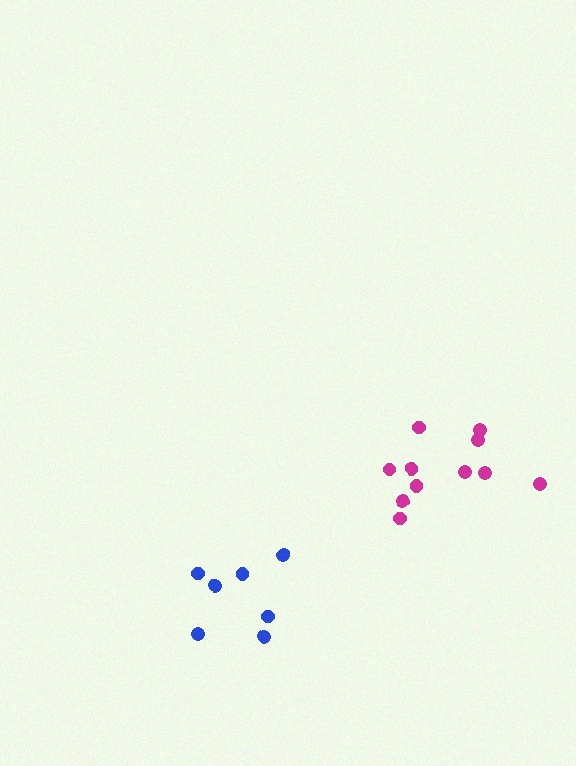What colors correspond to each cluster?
The clusters are colored: blue, magenta.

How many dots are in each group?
Group 1: 7 dots, Group 2: 11 dots (18 total).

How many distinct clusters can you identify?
There are 2 distinct clusters.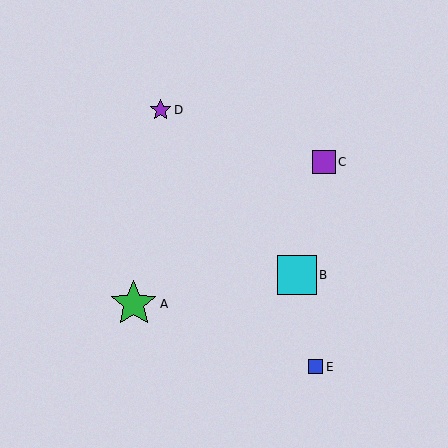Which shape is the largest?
The green star (labeled A) is the largest.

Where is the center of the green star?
The center of the green star is at (134, 304).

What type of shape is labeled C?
Shape C is a purple square.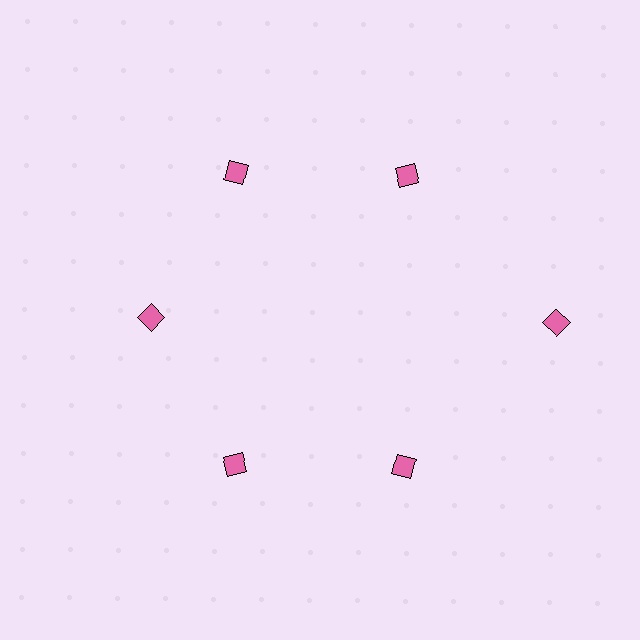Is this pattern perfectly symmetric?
No. The 6 pink diamonds are arranged in a ring, but one element near the 3 o'clock position is pushed outward from the center, breaking the 6-fold rotational symmetry.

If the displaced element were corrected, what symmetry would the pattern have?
It would have 6-fold rotational symmetry — the pattern would map onto itself every 60 degrees.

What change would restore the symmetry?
The symmetry would be restored by moving it inward, back onto the ring so that all 6 diamonds sit at equal angles and equal distance from the center.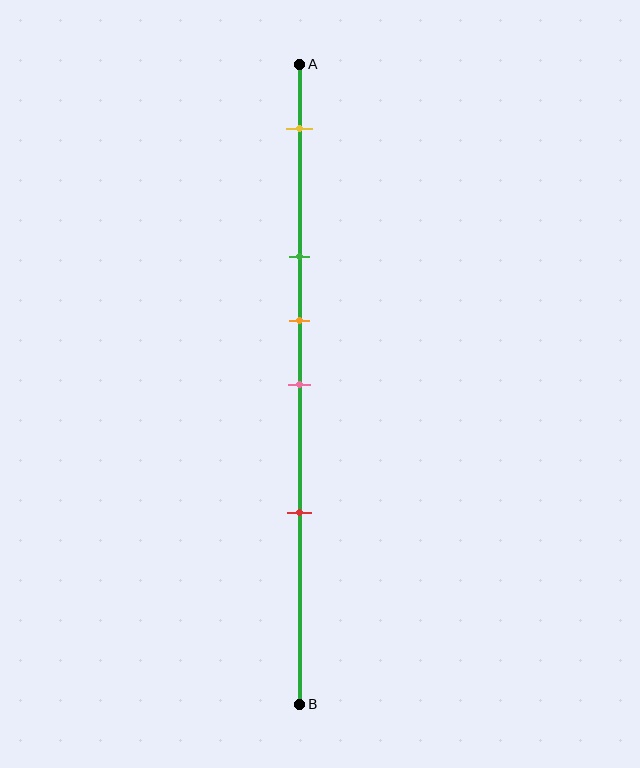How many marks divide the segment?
There are 5 marks dividing the segment.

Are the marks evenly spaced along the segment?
No, the marks are not evenly spaced.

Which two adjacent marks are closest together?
The orange and pink marks are the closest adjacent pair.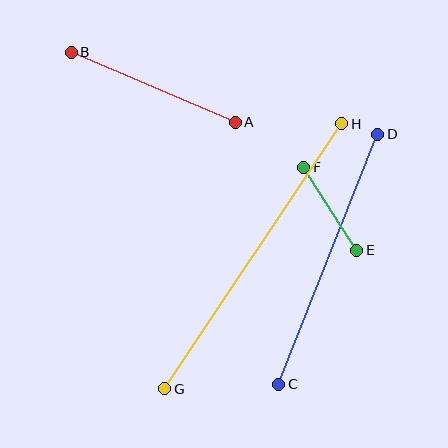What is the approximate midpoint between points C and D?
The midpoint is at approximately (328, 259) pixels.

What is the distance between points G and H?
The distance is approximately 319 pixels.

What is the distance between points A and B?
The distance is approximately 178 pixels.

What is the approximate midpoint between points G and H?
The midpoint is at approximately (253, 256) pixels.